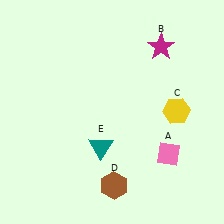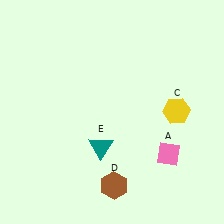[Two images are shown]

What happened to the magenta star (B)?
The magenta star (B) was removed in Image 2. It was in the top-right area of Image 1.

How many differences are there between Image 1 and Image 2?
There is 1 difference between the two images.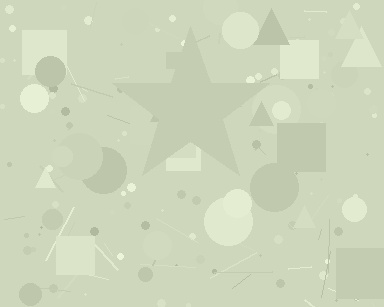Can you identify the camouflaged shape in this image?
The camouflaged shape is a star.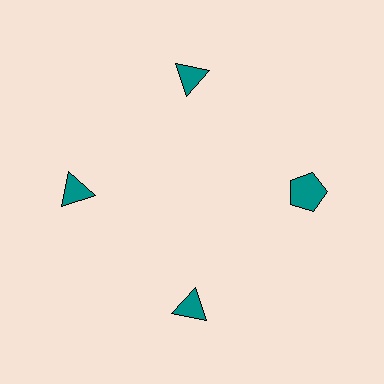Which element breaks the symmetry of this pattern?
The teal pentagon at roughly the 3 o'clock position breaks the symmetry. All other shapes are teal triangles.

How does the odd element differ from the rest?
It has a different shape: pentagon instead of triangle.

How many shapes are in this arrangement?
There are 4 shapes arranged in a ring pattern.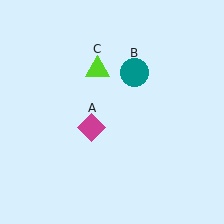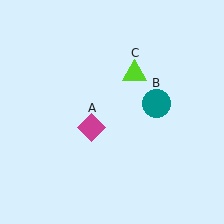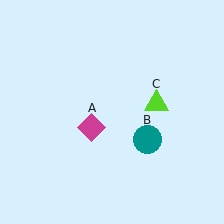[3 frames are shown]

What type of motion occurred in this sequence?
The teal circle (object B), lime triangle (object C) rotated clockwise around the center of the scene.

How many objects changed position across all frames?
2 objects changed position: teal circle (object B), lime triangle (object C).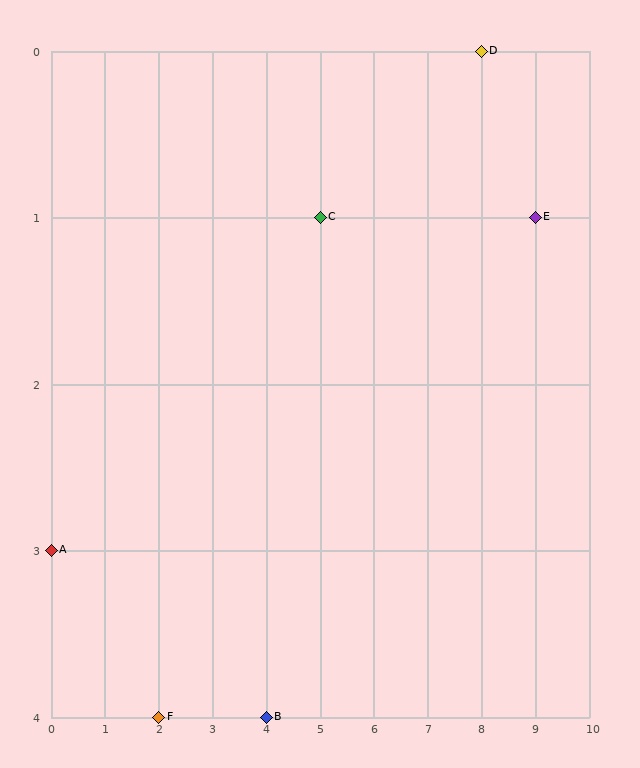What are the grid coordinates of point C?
Point C is at grid coordinates (5, 1).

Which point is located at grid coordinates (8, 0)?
Point D is at (8, 0).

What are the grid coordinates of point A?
Point A is at grid coordinates (0, 3).